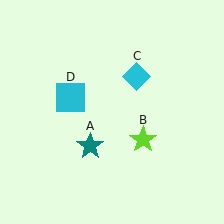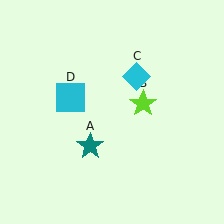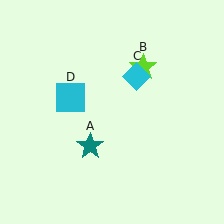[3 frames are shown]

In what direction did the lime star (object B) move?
The lime star (object B) moved up.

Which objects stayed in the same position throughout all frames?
Teal star (object A) and cyan diamond (object C) and cyan square (object D) remained stationary.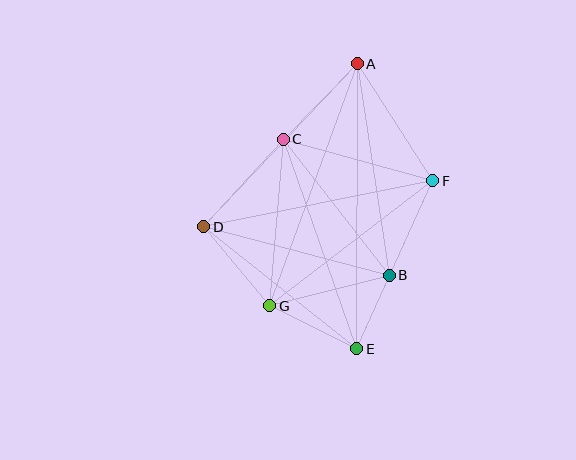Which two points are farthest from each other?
Points A and E are farthest from each other.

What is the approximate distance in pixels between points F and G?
The distance between F and G is approximately 205 pixels.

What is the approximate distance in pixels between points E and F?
The distance between E and F is approximately 184 pixels.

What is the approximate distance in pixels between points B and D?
The distance between B and D is approximately 192 pixels.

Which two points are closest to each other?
Points B and E are closest to each other.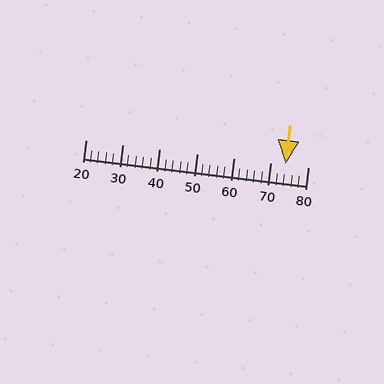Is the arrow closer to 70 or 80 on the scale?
The arrow is closer to 70.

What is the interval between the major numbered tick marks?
The major tick marks are spaced 10 units apart.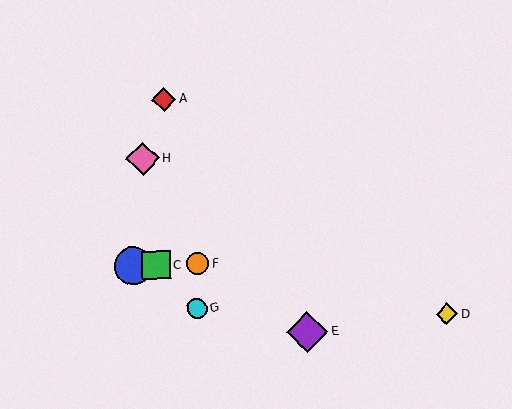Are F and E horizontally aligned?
No, F is at y≈264 and E is at y≈332.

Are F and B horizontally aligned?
Yes, both are at y≈264.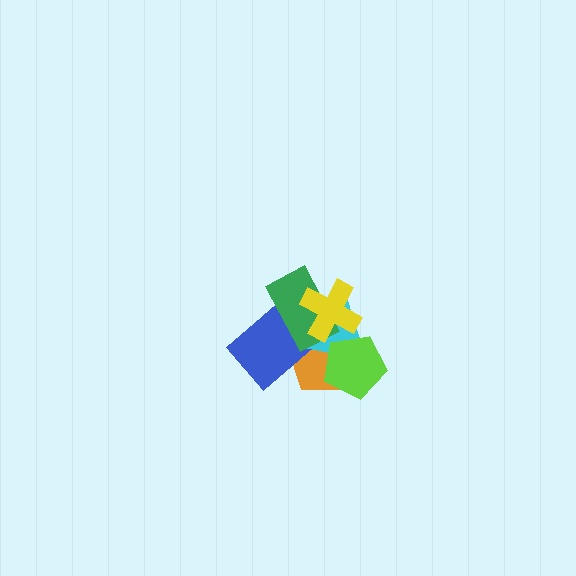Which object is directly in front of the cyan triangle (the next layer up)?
The green rectangle is directly in front of the cyan triangle.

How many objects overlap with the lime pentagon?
2 objects overlap with the lime pentagon.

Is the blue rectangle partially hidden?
Yes, it is partially covered by another shape.